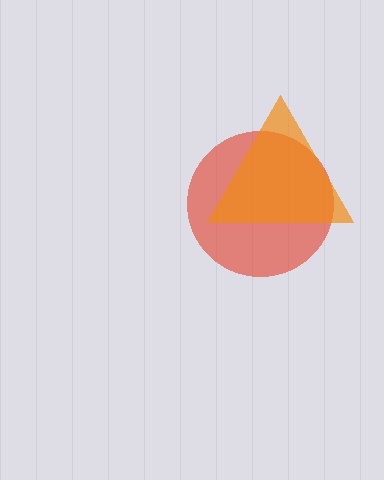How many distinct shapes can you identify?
There are 2 distinct shapes: a red circle, an orange triangle.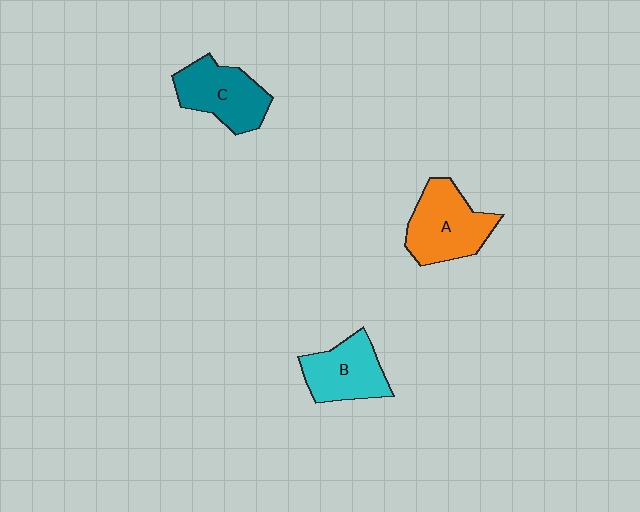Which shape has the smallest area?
Shape B (cyan).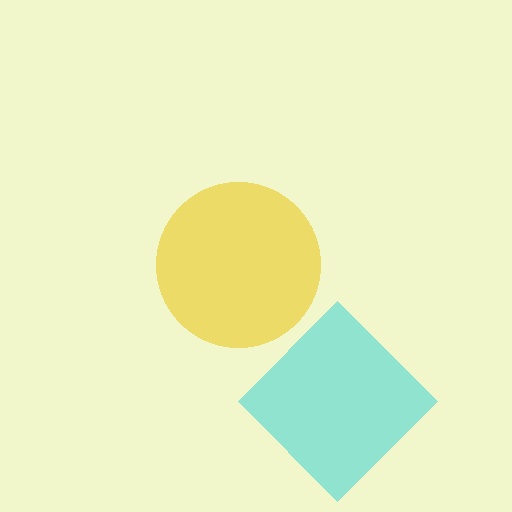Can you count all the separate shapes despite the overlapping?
Yes, there are 2 separate shapes.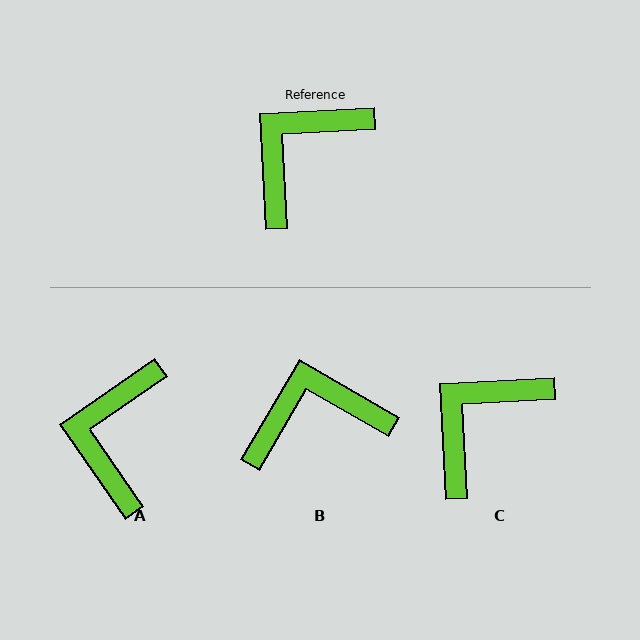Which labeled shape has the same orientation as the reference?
C.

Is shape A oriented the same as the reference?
No, it is off by about 32 degrees.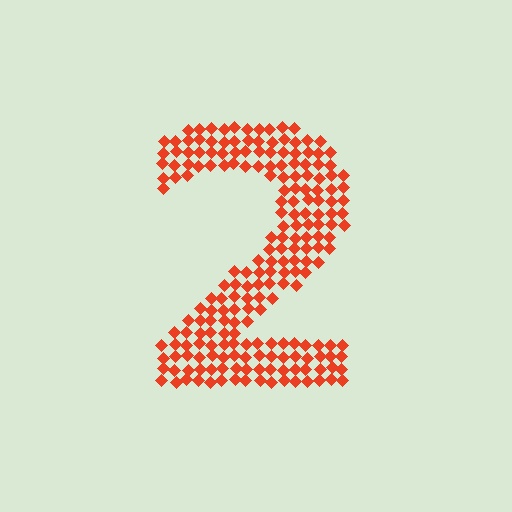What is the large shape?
The large shape is the digit 2.